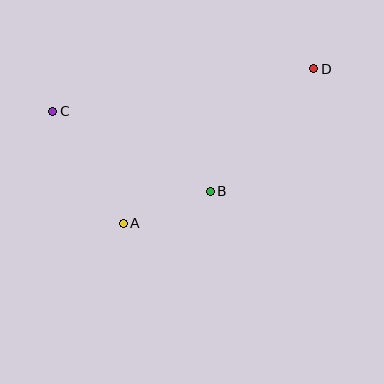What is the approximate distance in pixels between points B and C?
The distance between B and C is approximately 177 pixels.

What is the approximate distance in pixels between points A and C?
The distance between A and C is approximately 132 pixels.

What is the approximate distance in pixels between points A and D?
The distance between A and D is approximately 245 pixels.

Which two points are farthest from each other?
Points C and D are farthest from each other.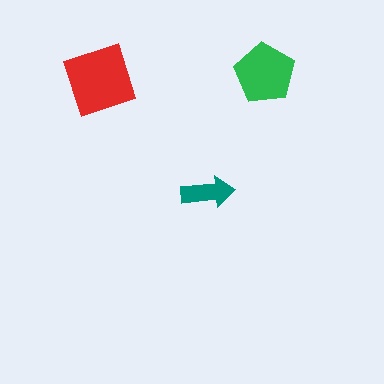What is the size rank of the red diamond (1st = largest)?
1st.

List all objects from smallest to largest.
The teal arrow, the green pentagon, the red diamond.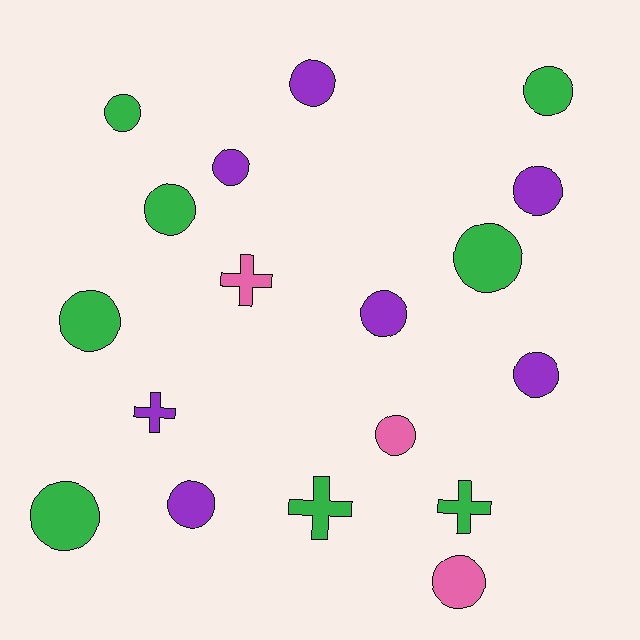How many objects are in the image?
There are 18 objects.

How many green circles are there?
There are 6 green circles.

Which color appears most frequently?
Green, with 8 objects.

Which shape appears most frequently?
Circle, with 14 objects.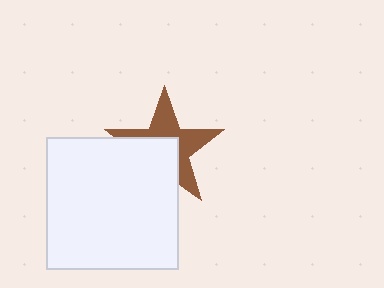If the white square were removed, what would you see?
You would see the complete brown star.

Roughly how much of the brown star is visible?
About half of it is visible (roughly 53%).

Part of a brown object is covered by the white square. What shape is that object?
It is a star.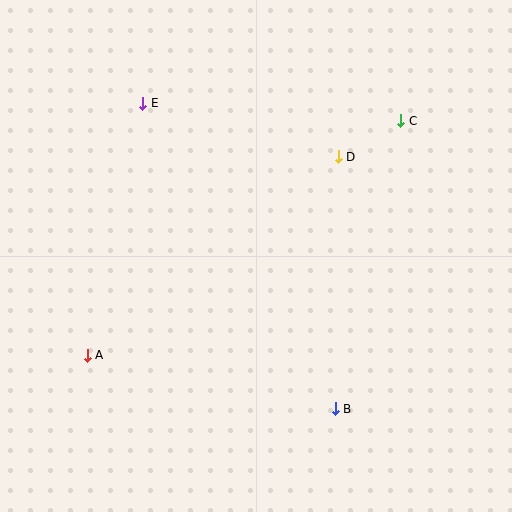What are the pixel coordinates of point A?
Point A is at (87, 355).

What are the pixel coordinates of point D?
Point D is at (338, 157).